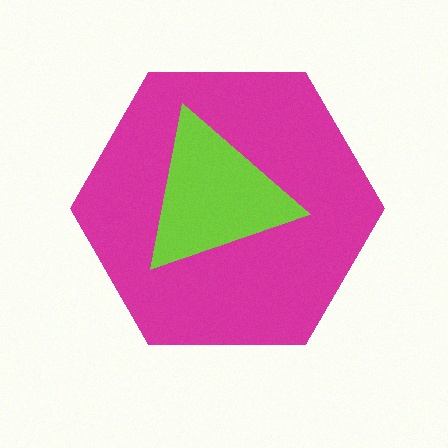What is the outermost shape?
The magenta hexagon.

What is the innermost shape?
The lime triangle.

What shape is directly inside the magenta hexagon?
The lime triangle.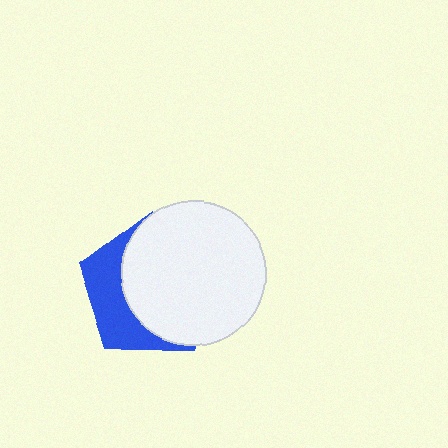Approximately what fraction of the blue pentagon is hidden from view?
Roughly 66% of the blue pentagon is hidden behind the white circle.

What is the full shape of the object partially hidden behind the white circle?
The partially hidden object is a blue pentagon.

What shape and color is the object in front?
The object in front is a white circle.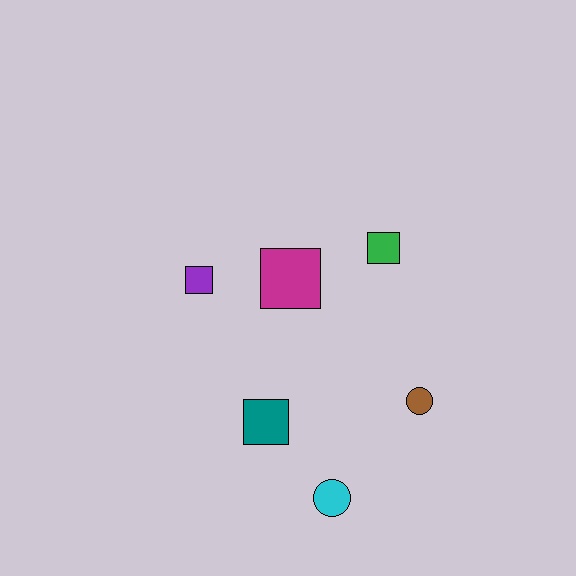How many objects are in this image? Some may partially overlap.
There are 6 objects.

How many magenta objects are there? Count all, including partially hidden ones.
There is 1 magenta object.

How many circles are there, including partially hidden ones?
There are 2 circles.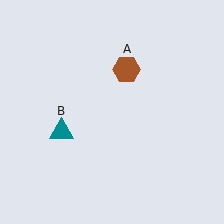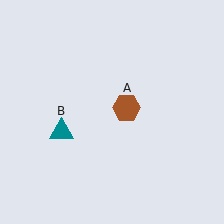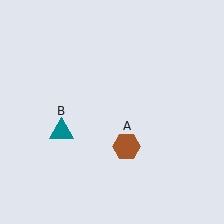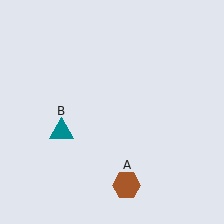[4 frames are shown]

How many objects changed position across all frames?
1 object changed position: brown hexagon (object A).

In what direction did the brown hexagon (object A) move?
The brown hexagon (object A) moved down.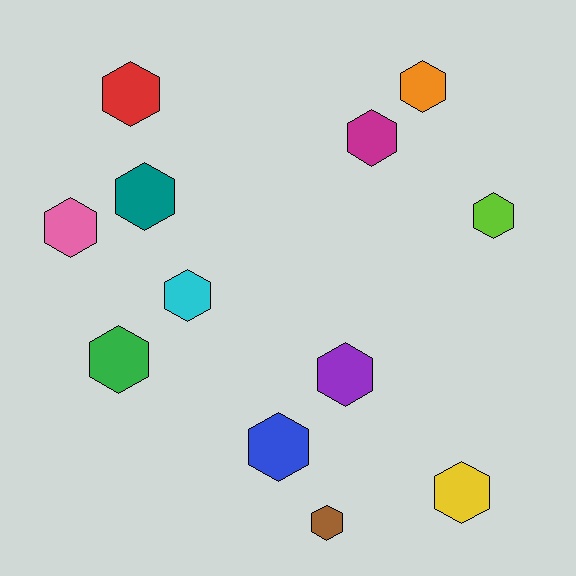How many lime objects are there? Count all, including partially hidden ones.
There is 1 lime object.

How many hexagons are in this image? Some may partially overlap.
There are 12 hexagons.